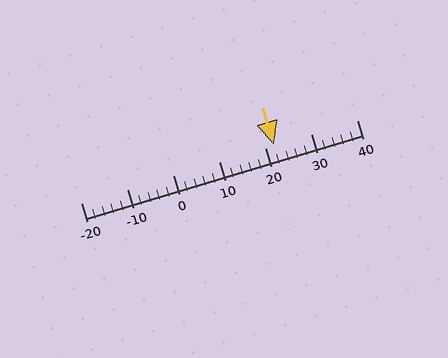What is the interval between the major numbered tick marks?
The major tick marks are spaced 10 units apart.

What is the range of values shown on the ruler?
The ruler shows values from -20 to 40.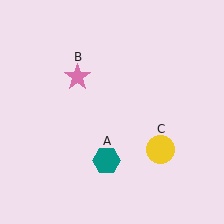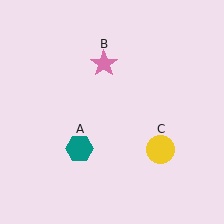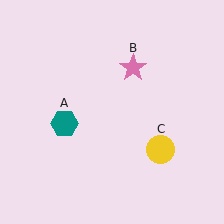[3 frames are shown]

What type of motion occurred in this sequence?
The teal hexagon (object A), pink star (object B) rotated clockwise around the center of the scene.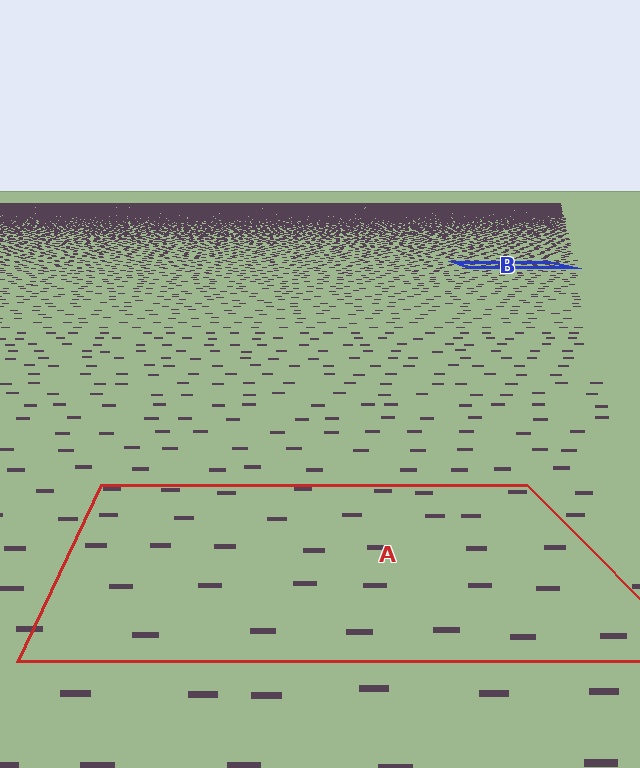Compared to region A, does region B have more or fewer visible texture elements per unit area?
Region B has more texture elements per unit area — they are packed more densely because it is farther away.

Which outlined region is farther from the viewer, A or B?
Region B is farther from the viewer — the texture elements inside it appear smaller and more densely packed.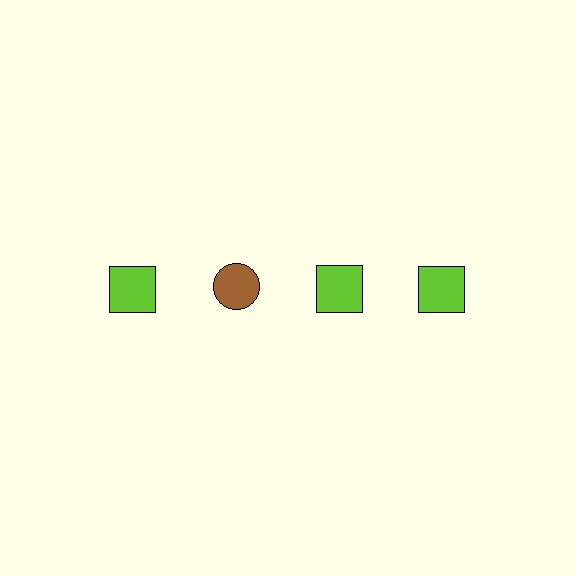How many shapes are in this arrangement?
There are 4 shapes arranged in a grid pattern.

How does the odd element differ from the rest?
It differs in both color (brown instead of lime) and shape (circle instead of square).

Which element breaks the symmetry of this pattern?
The brown circle in the top row, second from left column breaks the symmetry. All other shapes are lime squares.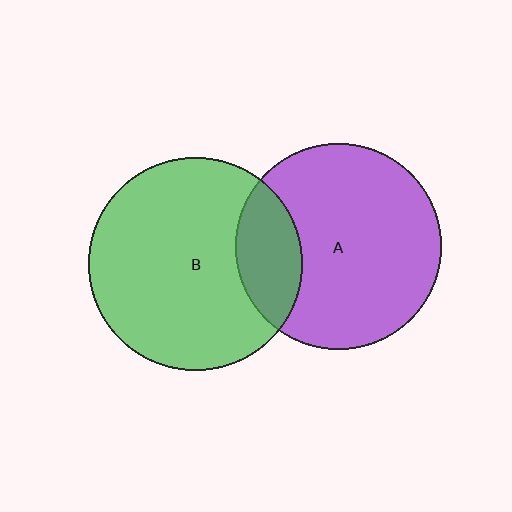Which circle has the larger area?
Circle B (green).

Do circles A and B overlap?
Yes.